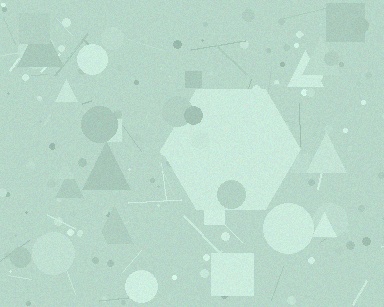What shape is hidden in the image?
A hexagon is hidden in the image.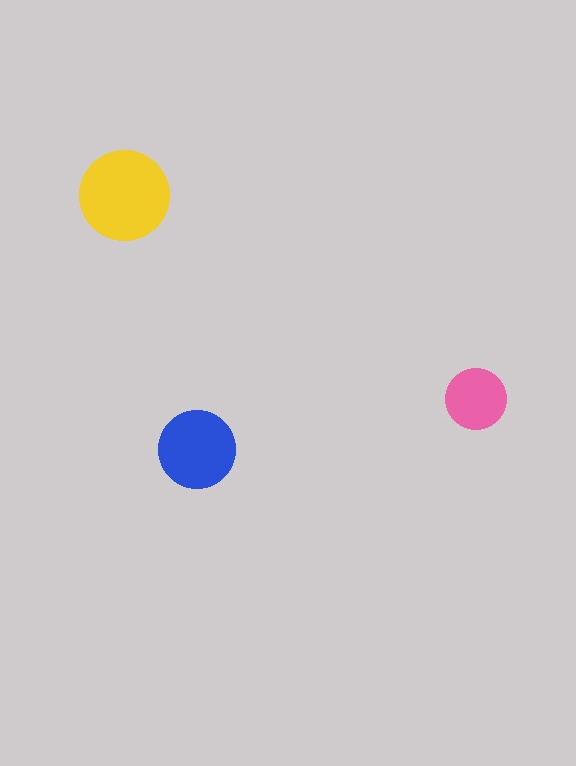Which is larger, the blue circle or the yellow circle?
The yellow one.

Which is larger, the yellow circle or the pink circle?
The yellow one.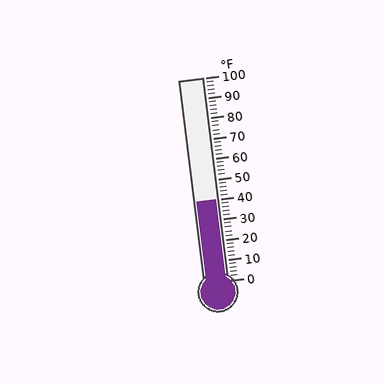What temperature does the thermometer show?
The thermometer shows approximately 40°F.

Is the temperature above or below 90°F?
The temperature is below 90°F.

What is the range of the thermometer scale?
The thermometer scale ranges from 0°F to 100°F.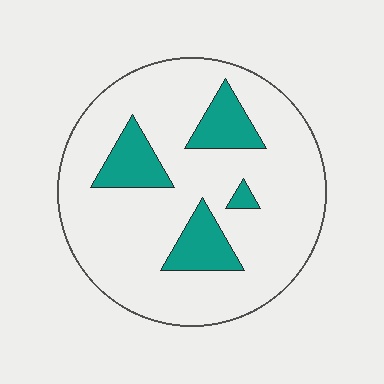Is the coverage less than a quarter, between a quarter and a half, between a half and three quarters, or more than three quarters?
Less than a quarter.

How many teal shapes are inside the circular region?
4.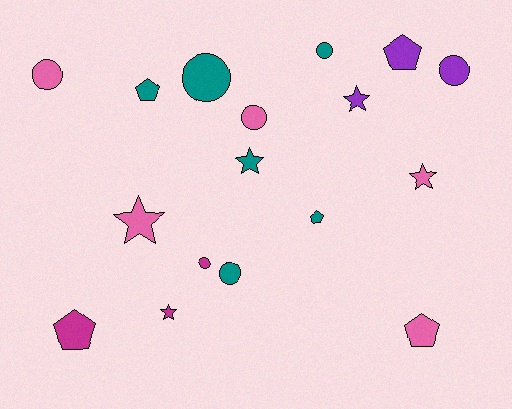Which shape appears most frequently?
Circle, with 7 objects.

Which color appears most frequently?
Teal, with 6 objects.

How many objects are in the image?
There are 17 objects.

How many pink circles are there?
There are 2 pink circles.